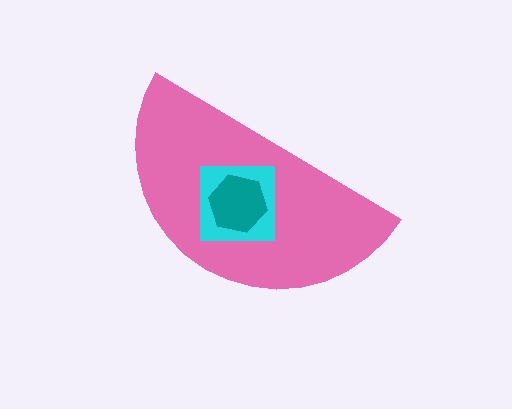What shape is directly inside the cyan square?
The teal hexagon.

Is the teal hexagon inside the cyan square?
Yes.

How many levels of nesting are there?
3.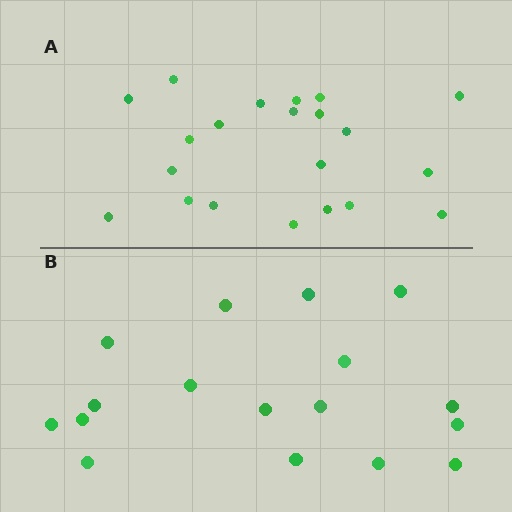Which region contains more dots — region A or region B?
Region A (the top region) has more dots.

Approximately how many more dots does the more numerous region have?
Region A has about 4 more dots than region B.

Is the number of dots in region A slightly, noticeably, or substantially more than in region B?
Region A has only slightly more — the two regions are fairly close. The ratio is roughly 1.2 to 1.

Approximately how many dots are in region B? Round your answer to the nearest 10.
About 20 dots. (The exact count is 17, which rounds to 20.)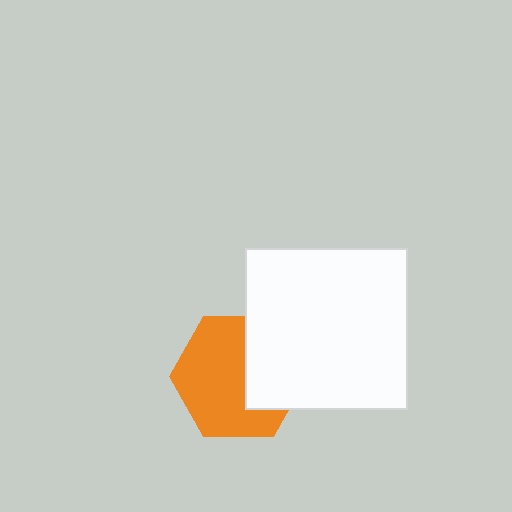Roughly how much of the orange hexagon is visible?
About half of it is visible (roughly 65%).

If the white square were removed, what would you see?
You would see the complete orange hexagon.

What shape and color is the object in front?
The object in front is a white square.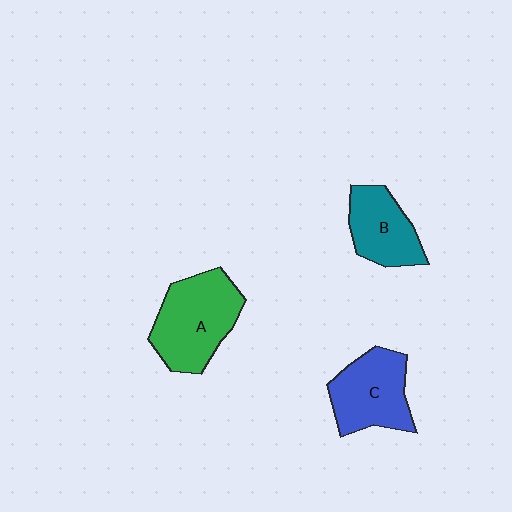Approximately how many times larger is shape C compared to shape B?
Approximately 1.2 times.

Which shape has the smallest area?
Shape B (teal).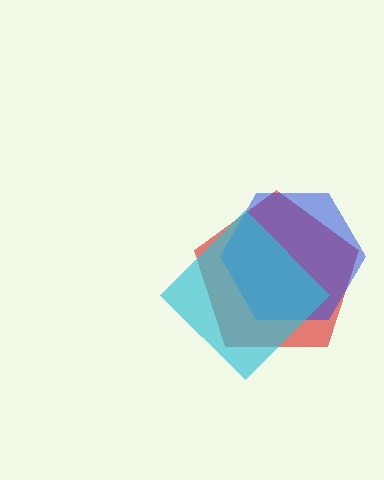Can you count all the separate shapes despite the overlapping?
Yes, there are 3 separate shapes.